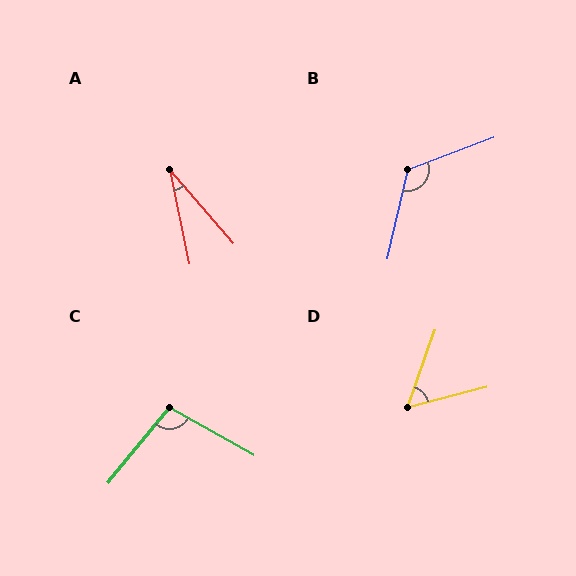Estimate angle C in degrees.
Approximately 100 degrees.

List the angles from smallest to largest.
A (29°), D (56°), C (100°), B (123°).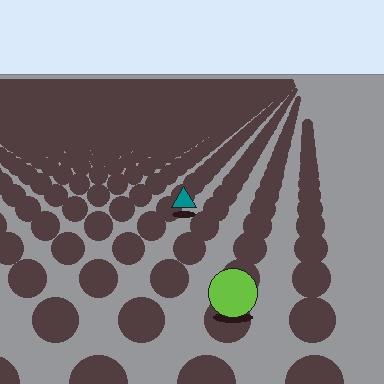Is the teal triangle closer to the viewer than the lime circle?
No. The lime circle is closer — you can tell from the texture gradient: the ground texture is coarser near it.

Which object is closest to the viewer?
The lime circle is closest. The texture marks near it are larger and more spread out.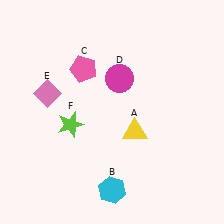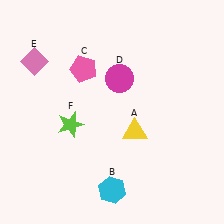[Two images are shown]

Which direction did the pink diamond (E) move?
The pink diamond (E) moved up.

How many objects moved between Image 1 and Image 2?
1 object moved between the two images.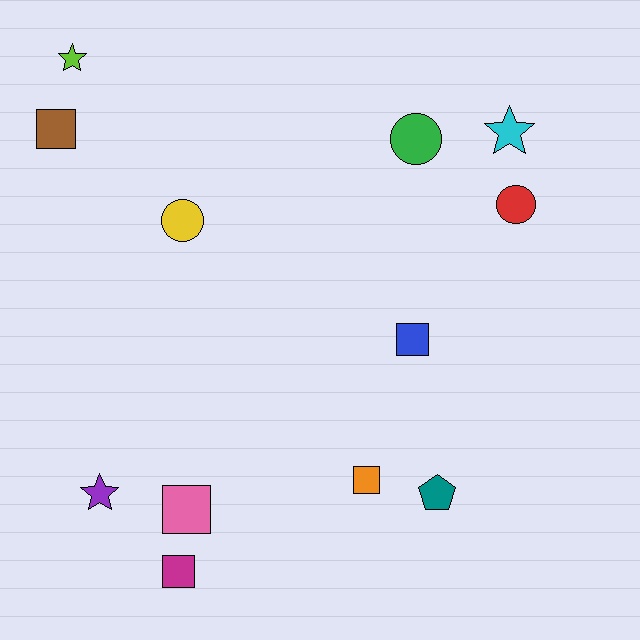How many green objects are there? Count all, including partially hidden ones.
There is 1 green object.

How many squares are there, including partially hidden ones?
There are 5 squares.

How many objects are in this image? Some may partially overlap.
There are 12 objects.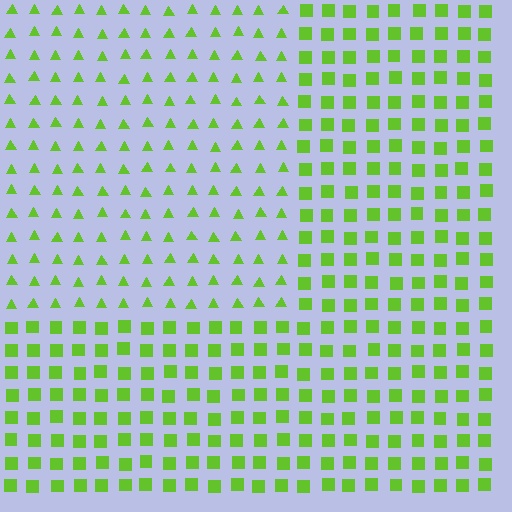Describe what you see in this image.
The image is filled with small lime elements arranged in a uniform grid. A rectangle-shaped region contains triangles, while the surrounding area contains squares. The boundary is defined purely by the change in element shape.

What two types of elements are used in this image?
The image uses triangles inside the rectangle region and squares outside it.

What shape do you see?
I see a rectangle.